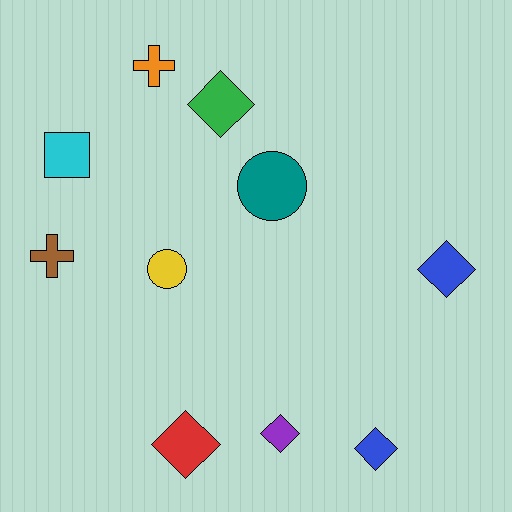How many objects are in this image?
There are 10 objects.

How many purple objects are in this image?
There is 1 purple object.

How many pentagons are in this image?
There are no pentagons.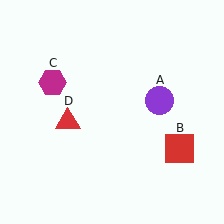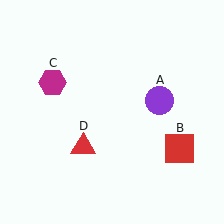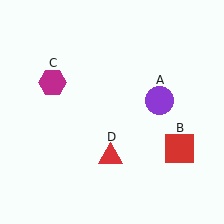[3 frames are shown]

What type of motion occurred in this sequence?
The red triangle (object D) rotated counterclockwise around the center of the scene.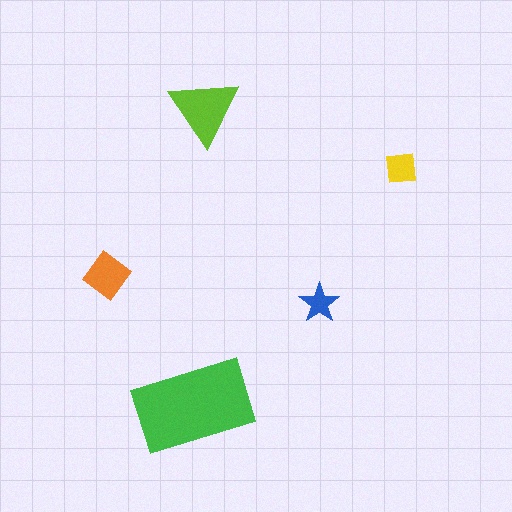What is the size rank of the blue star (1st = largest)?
5th.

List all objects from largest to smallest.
The green rectangle, the lime triangle, the orange diamond, the yellow square, the blue star.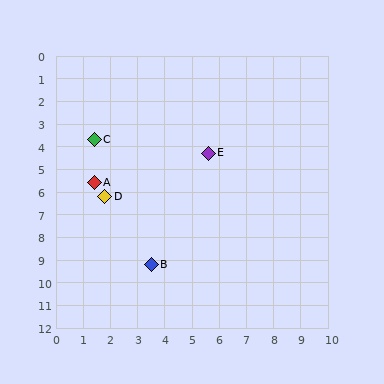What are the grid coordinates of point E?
Point E is at approximately (5.6, 4.3).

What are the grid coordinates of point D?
Point D is at approximately (1.8, 6.2).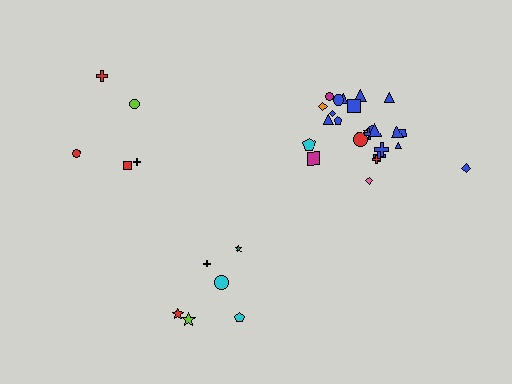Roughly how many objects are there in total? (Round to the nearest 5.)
Roughly 35 objects in total.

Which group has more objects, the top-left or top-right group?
The top-right group.